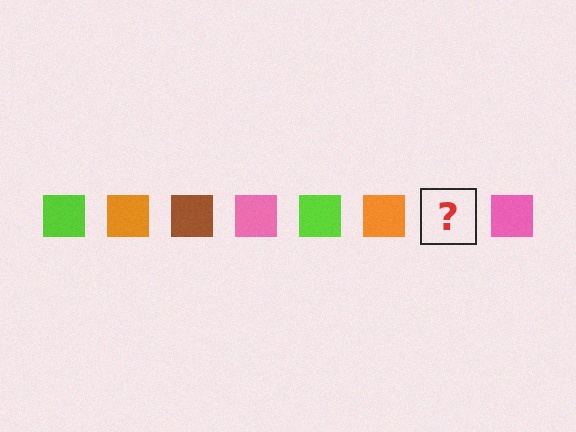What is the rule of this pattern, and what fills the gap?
The rule is that the pattern cycles through lime, orange, brown, pink squares. The gap should be filled with a brown square.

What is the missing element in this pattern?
The missing element is a brown square.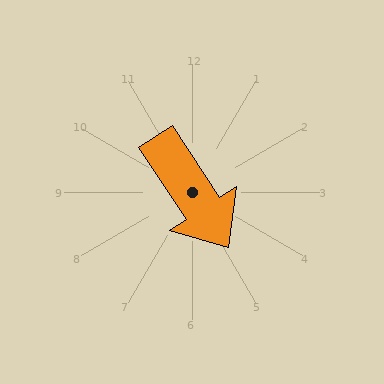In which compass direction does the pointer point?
Southeast.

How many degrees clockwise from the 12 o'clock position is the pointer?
Approximately 147 degrees.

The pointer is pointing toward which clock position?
Roughly 5 o'clock.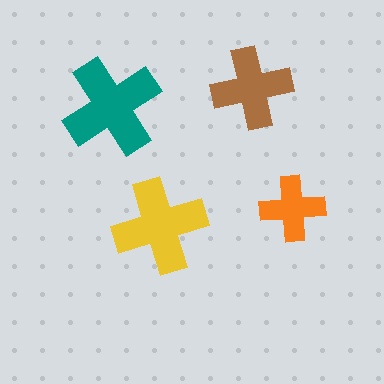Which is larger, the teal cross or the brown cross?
The teal one.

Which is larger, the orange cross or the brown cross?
The brown one.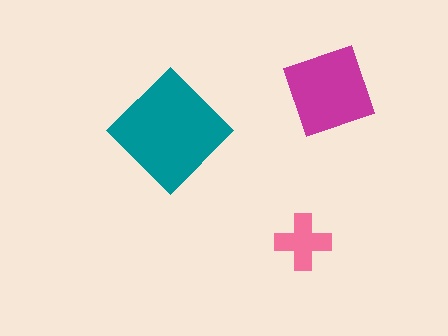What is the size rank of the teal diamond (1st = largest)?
1st.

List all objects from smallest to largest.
The pink cross, the magenta square, the teal diamond.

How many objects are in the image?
There are 3 objects in the image.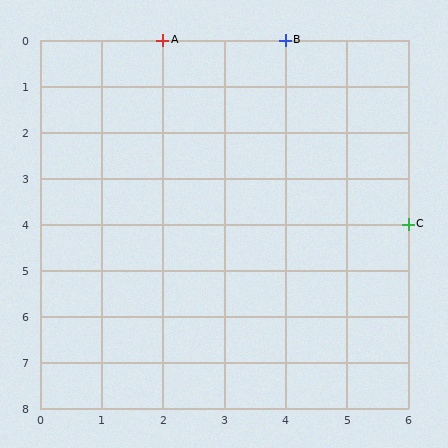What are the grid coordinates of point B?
Point B is at grid coordinates (4, 0).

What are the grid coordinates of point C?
Point C is at grid coordinates (6, 4).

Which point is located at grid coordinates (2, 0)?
Point A is at (2, 0).